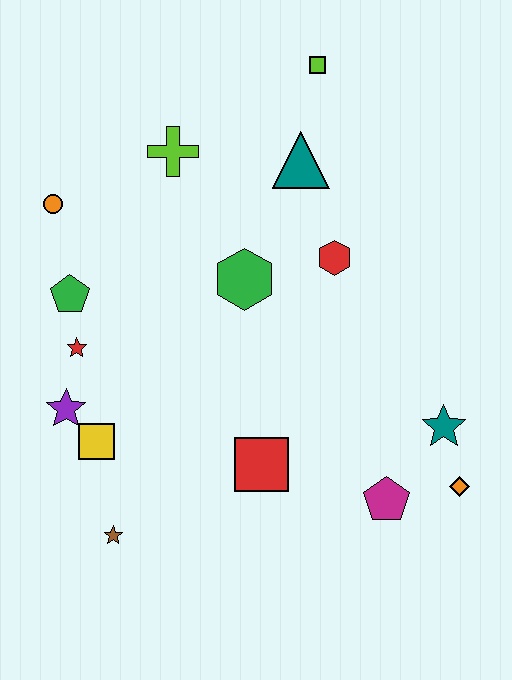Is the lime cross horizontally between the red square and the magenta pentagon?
No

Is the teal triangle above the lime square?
No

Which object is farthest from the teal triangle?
The brown star is farthest from the teal triangle.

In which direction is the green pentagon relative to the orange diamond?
The green pentagon is to the left of the orange diamond.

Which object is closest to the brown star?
The yellow square is closest to the brown star.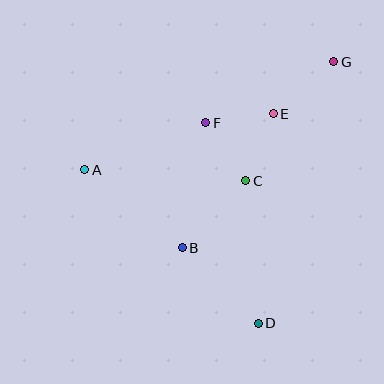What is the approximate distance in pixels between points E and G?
The distance between E and G is approximately 80 pixels.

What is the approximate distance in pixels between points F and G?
The distance between F and G is approximately 142 pixels.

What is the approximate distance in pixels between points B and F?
The distance between B and F is approximately 127 pixels.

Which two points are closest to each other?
Points E and F are closest to each other.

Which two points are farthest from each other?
Points D and G are farthest from each other.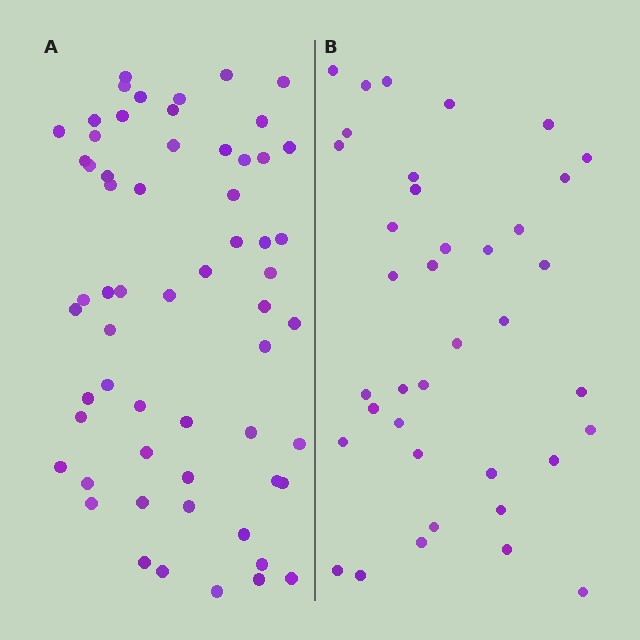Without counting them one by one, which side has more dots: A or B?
Region A (the left region) has more dots.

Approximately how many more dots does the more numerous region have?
Region A has approximately 20 more dots than region B.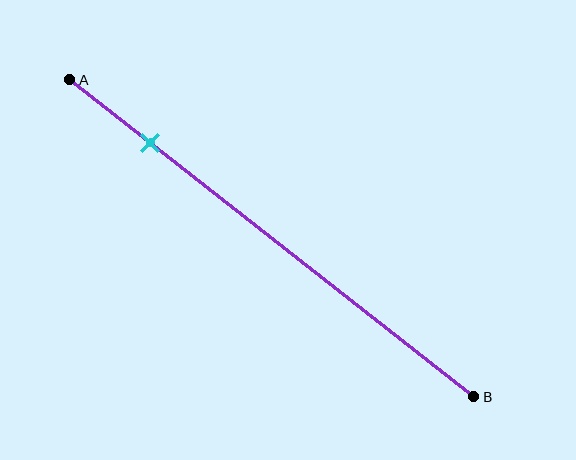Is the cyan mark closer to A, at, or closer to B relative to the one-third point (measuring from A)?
The cyan mark is closer to point A than the one-third point of segment AB.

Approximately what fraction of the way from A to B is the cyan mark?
The cyan mark is approximately 20% of the way from A to B.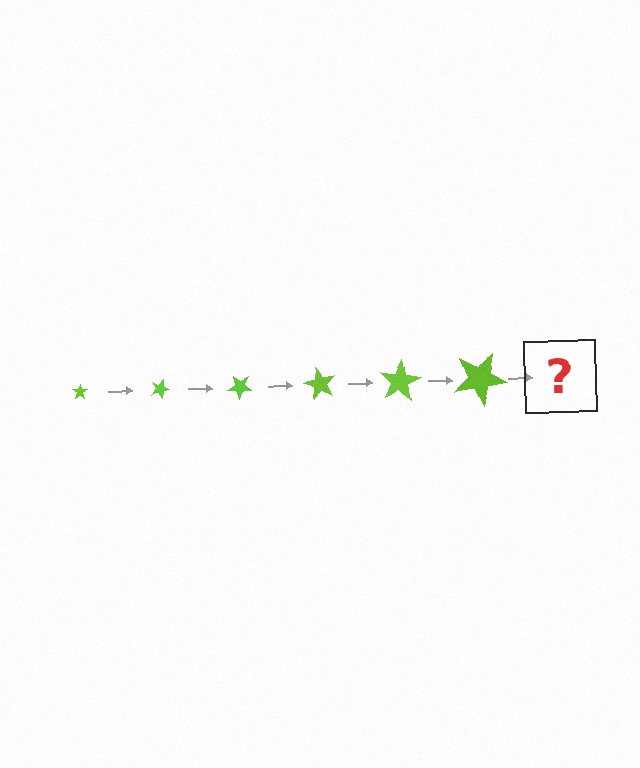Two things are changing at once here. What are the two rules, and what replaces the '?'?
The two rules are that the star grows larger each step and it rotates 20 degrees each step. The '?' should be a star, larger than the previous one and rotated 120 degrees from the start.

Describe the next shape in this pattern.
It should be a star, larger than the previous one and rotated 120 degrees from the start.